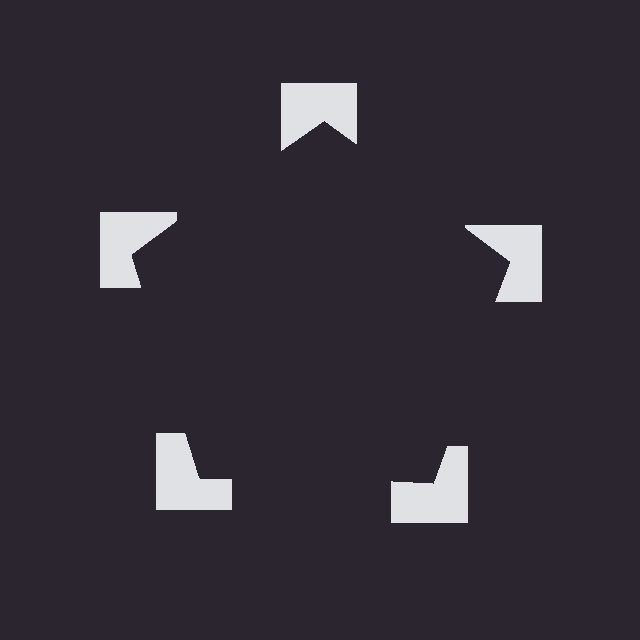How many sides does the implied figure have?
5 sides.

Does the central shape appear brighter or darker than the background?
It typically appears slightly darker than the background, even though no actual brightness change is drawn.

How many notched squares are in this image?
There are 5 — one at each vertex of the illusory pentagon.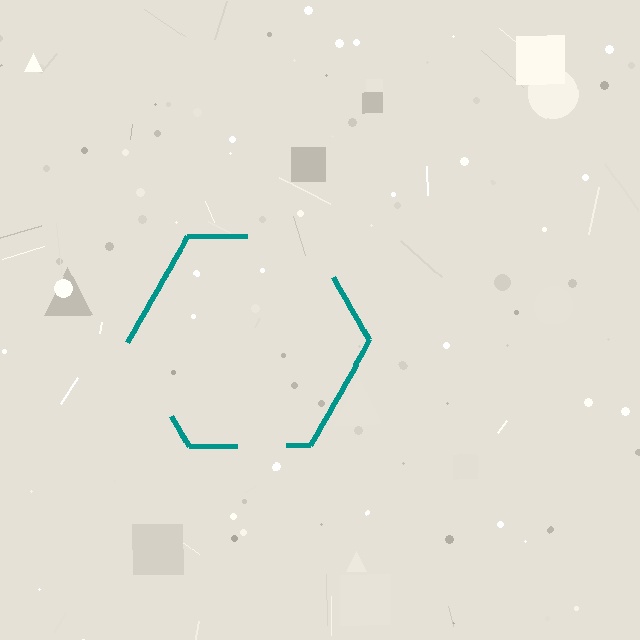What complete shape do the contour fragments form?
The contour fragments form a hexagon.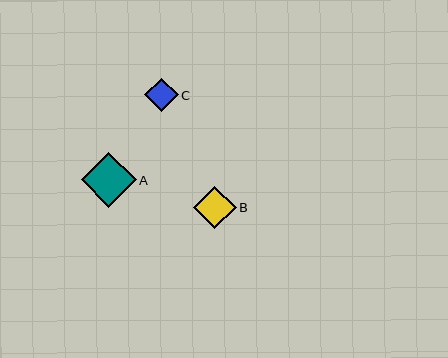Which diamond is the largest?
Diamond A is the largest with a size of approximately 55 pixels.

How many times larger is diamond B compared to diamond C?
Diamond B is approximately 1.3 times the size of diamond C.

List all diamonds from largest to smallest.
From largest to smallest: A, B, C.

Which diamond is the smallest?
Diamond C is the smallest with a size of approximately 34 pixels.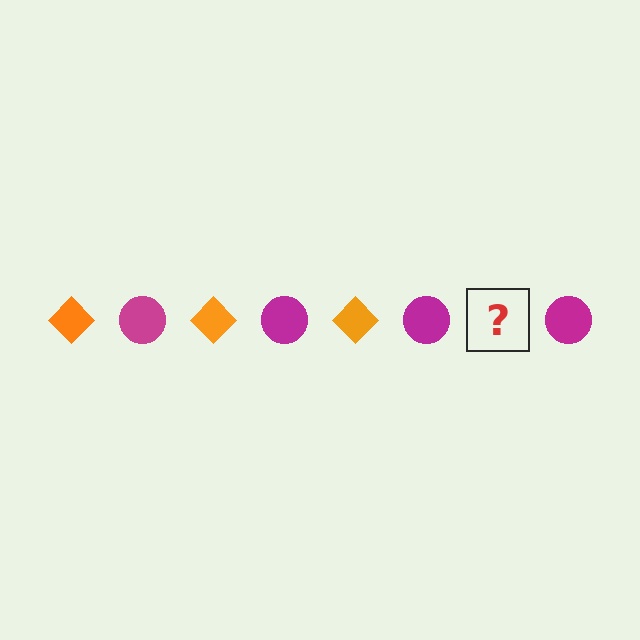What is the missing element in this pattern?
The missing element is an orange diamond.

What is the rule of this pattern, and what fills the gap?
The rule is that the pattern alternates between orange diamond and magenta circle. The gap should be filled with an orange diamond.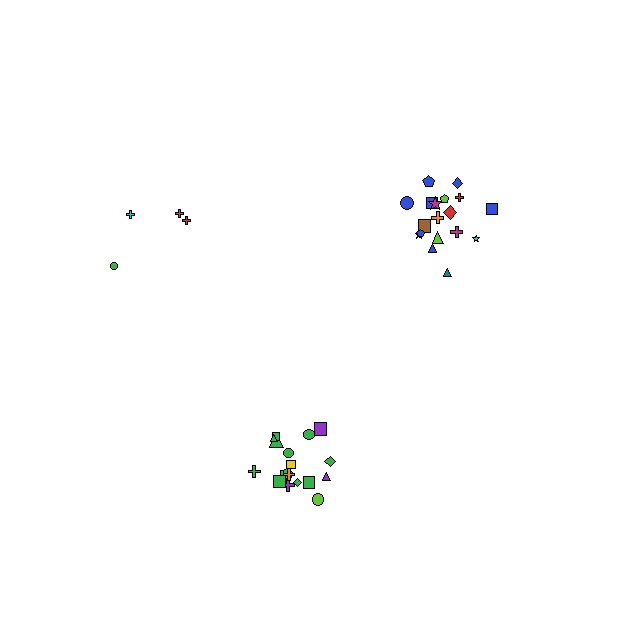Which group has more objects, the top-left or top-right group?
The top-right group.